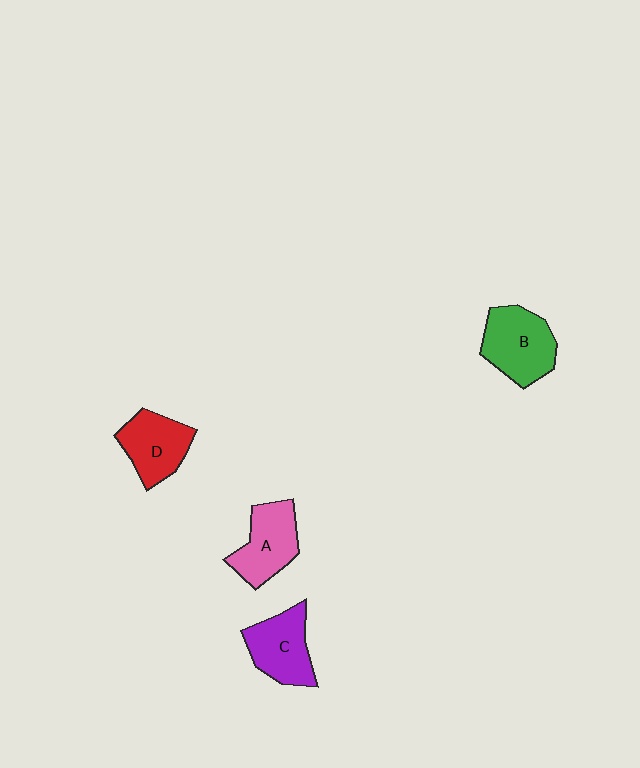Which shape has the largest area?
Shape B (green).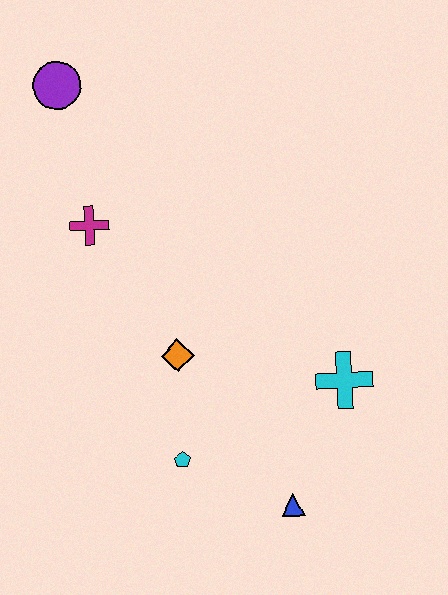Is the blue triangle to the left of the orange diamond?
No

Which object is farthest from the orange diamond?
The purple circle is farthest from the orange diamond.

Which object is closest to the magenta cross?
The purple circle is closest to the magenta cross.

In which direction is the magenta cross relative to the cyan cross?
The magenta cross is to the left of the cyan cross.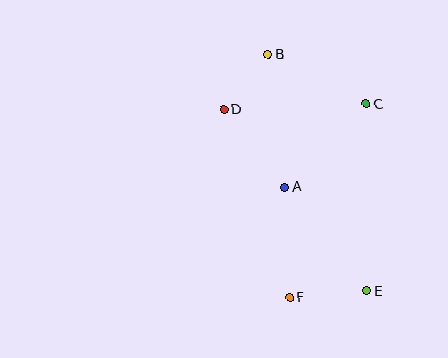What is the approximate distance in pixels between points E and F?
The distance between E and F is approximately 78 pixels.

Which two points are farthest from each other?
Points B and E are farthest from each other.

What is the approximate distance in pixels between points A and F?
The distance between A and F is approximately 110 pixels.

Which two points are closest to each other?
Points B and D are closest to each other.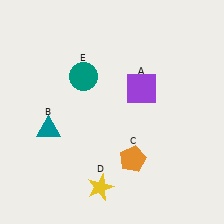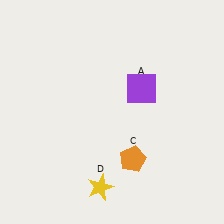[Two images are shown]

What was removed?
The teal triangle (B), the teal circle (E) were removed in Image 2.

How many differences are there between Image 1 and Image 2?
There are 2 differences between the two images.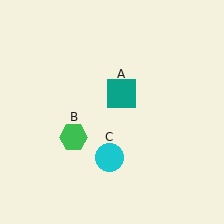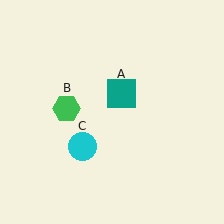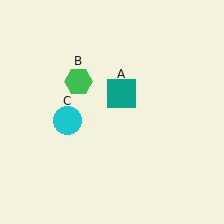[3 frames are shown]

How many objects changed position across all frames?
2 objects changed position: green hexagon (object B), cyan circle (object C).